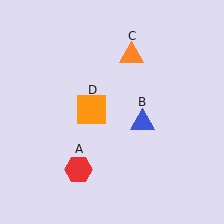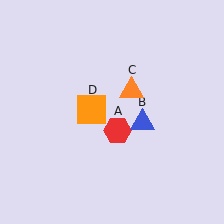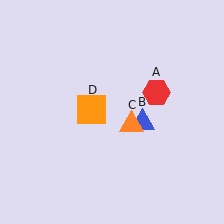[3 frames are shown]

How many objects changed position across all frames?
2 objects changed position: red hexagon (object A), orange triangle (object C).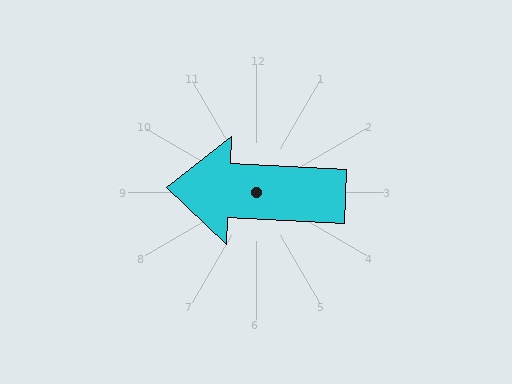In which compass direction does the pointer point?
West.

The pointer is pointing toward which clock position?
Roughly 9 o'clock.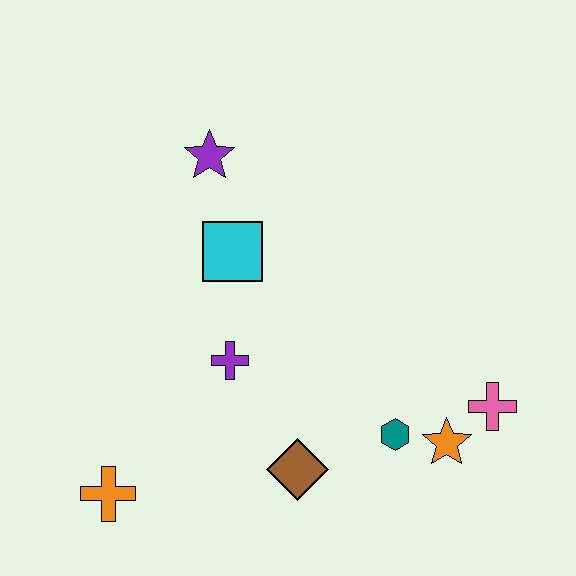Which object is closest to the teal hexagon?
The orange star is closest to the teal hexagon.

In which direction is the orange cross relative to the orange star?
The orange cross is to the left of the orange star.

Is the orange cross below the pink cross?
Yes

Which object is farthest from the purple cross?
The pink cross is farthest from the purple cross.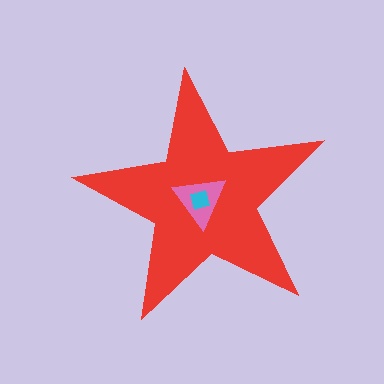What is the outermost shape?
The red star.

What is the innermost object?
The cyan square.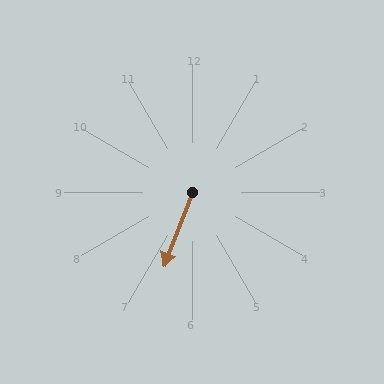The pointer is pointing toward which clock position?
Roughly 7 o'clock.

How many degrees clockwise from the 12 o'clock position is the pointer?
Approximately 201 degrees.